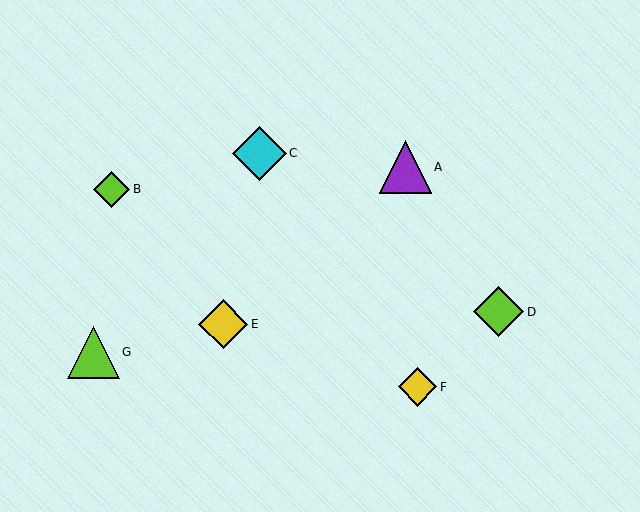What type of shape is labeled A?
Shape A is a purple triangle.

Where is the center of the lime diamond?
The center of the lime diamond is at (112, 189).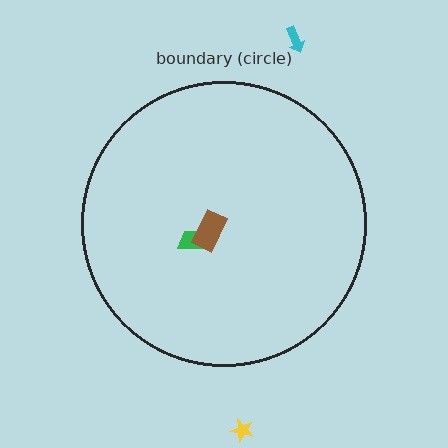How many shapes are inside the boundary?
2 inside, 2 outside.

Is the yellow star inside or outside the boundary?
Outside.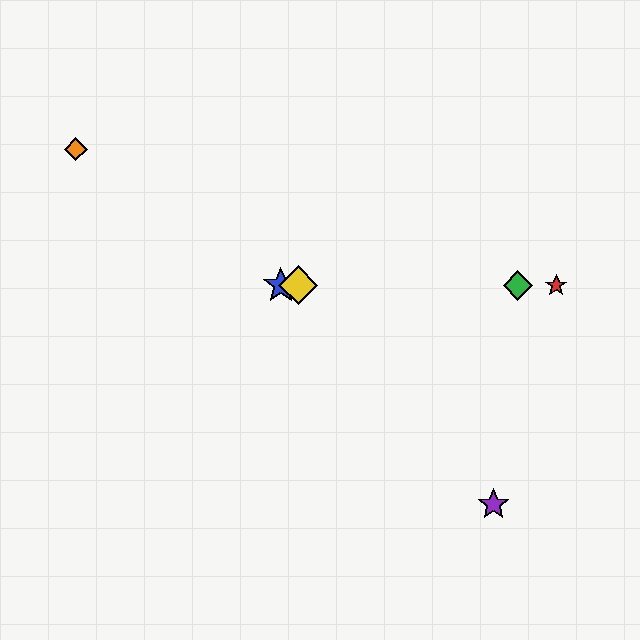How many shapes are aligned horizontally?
4 shapes (the red star, the blue star, the green diamond, the yellow diamond) are aligned horizontally.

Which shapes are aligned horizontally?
The red star, the blue star, the green diamond, the yellow diamond are aligned horizontally.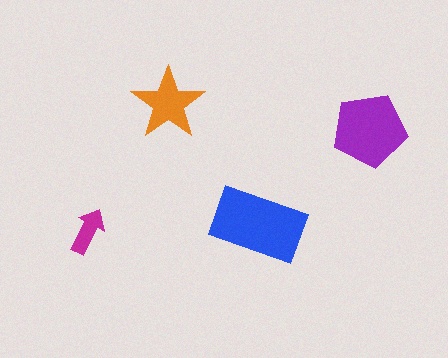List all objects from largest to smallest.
The blue rectangle, the purple pentagon, the orange star, the magenta arrow.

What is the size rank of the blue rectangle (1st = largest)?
1st.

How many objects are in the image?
There are 4 objects in the image.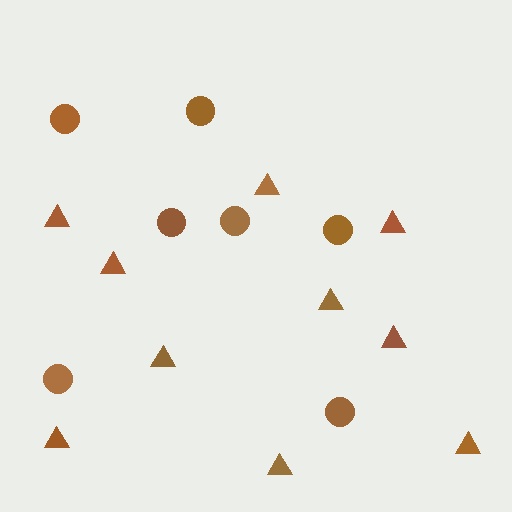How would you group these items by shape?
There are 2 groups: one group of circles (7) and one group of triangles (10).